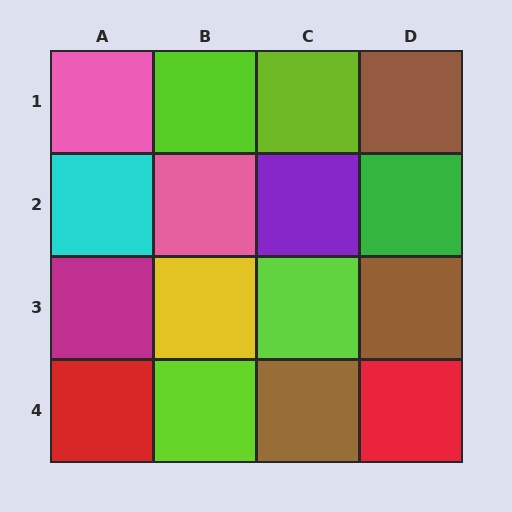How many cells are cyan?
1 cell is cyan.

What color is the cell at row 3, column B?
Yellow.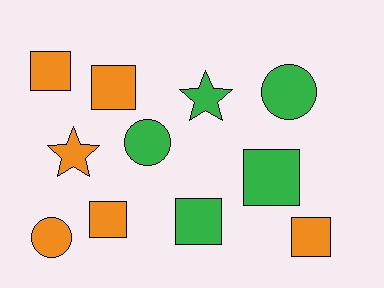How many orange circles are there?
There is 1 orange circle.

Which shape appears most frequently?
Square, with 6 objects.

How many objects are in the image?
There are 11 objects.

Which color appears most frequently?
Orange, with 6 objects.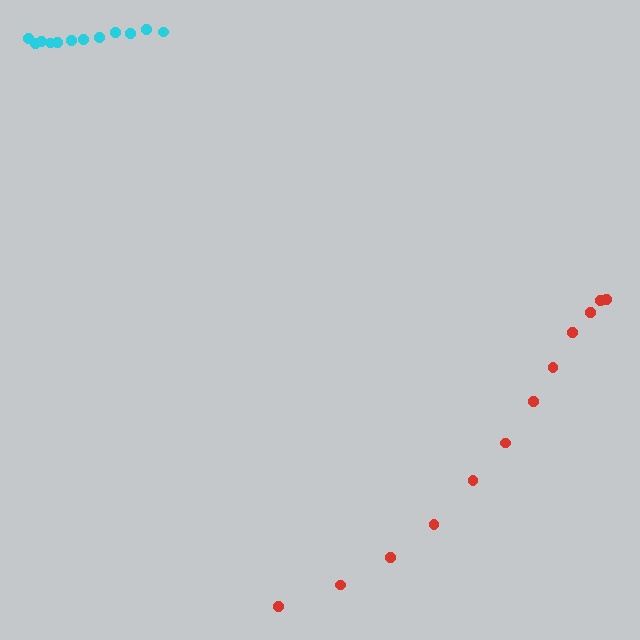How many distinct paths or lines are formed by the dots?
There are 2 distinct paths.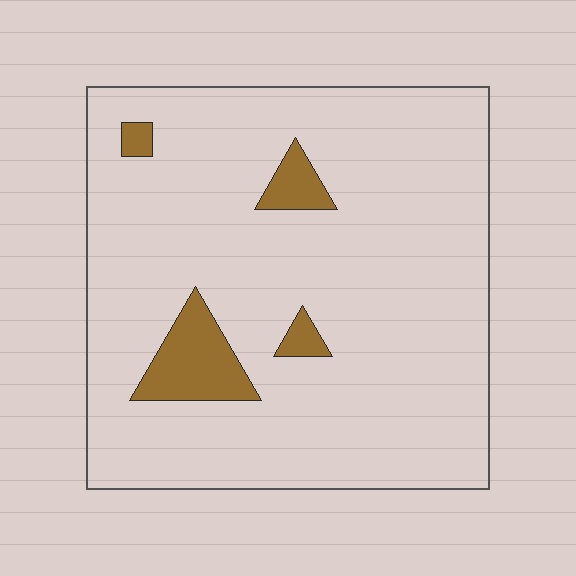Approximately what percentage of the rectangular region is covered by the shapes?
Approximately 10%.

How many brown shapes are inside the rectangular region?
4.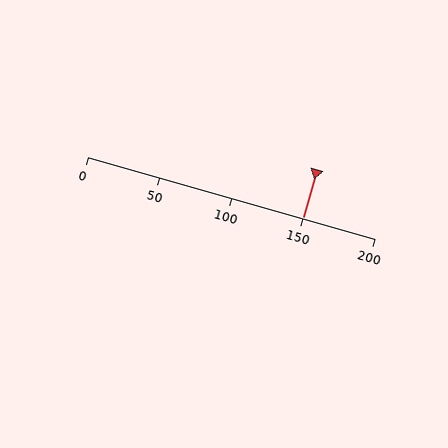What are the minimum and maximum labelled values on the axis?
The axis runs from 0 to 200.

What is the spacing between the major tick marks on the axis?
The major ticks are spaced 50 apart.